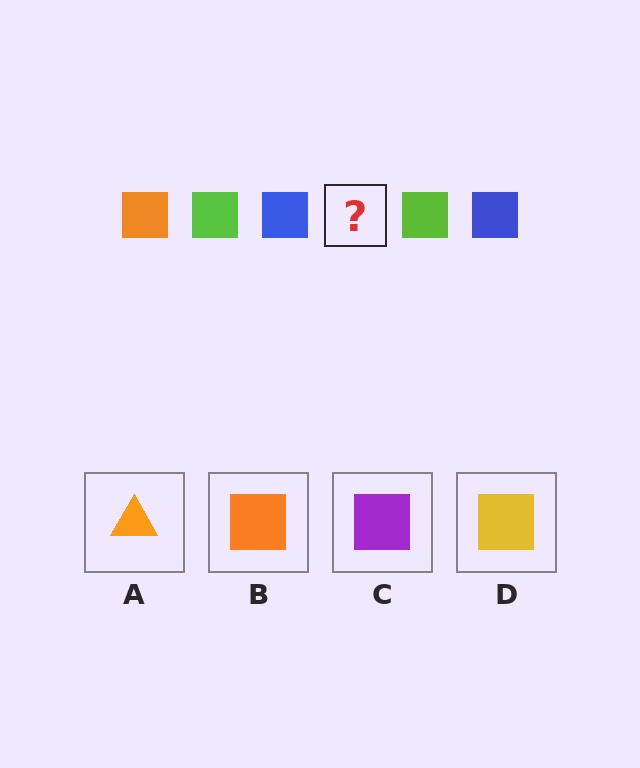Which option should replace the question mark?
Option B.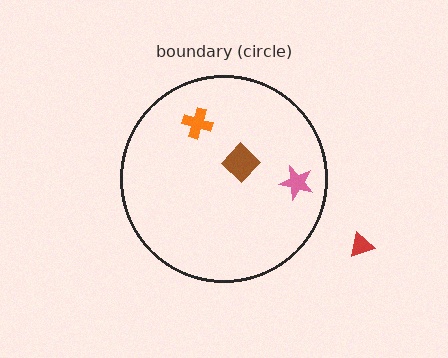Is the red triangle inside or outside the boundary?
Outside.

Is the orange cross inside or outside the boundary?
Inside.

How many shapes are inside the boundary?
3 inside, 1 outside.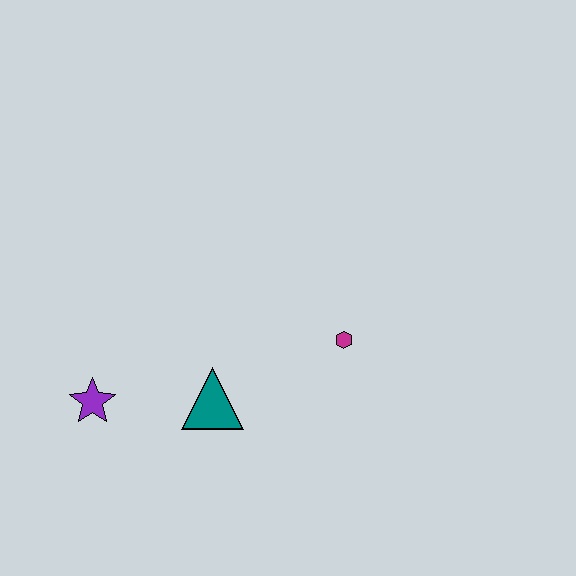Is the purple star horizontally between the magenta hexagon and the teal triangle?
No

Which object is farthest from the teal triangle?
The magenta hexagon is farthest from the teal triangle.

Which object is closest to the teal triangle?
The purple star is closest to the teal triangle.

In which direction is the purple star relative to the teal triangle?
The purple star is to the left of the teal triangle.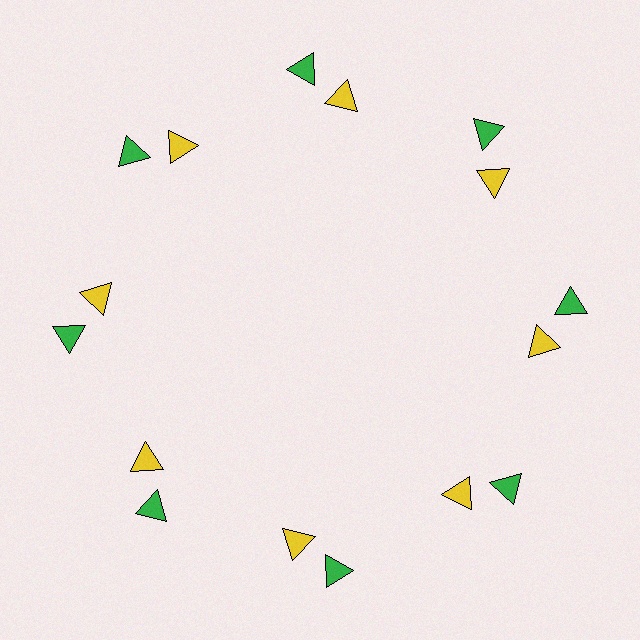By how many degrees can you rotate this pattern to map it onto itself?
The pattern maps onto itself every 45 degrees of rotation.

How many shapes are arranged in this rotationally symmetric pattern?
There are 16 shapes, arranged in 8 groups of 2.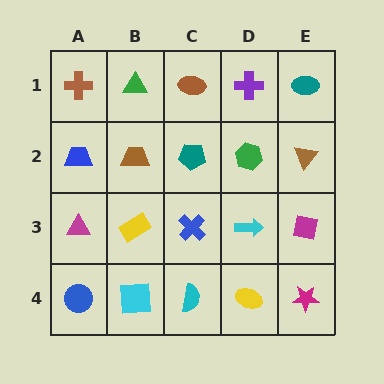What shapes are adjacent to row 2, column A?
A brown cross (row 1, column A), a magenta triangle (row 3, column A), a brown trapezoid (row 2, column B).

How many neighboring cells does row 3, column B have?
4.